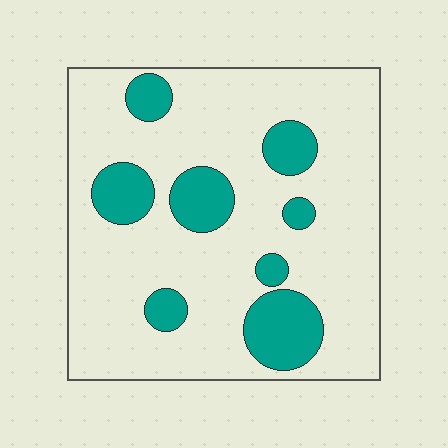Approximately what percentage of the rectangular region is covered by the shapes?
Approximately 20%.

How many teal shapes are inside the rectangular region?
8.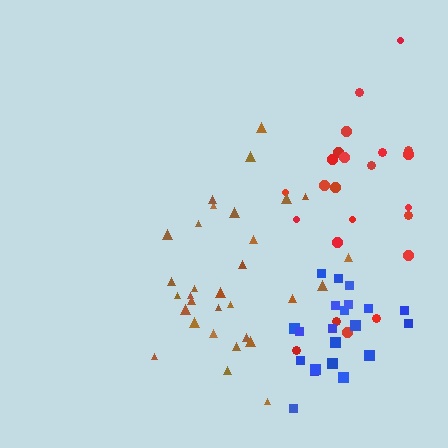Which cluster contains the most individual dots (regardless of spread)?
Brown (31).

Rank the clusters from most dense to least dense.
blue, brown, red.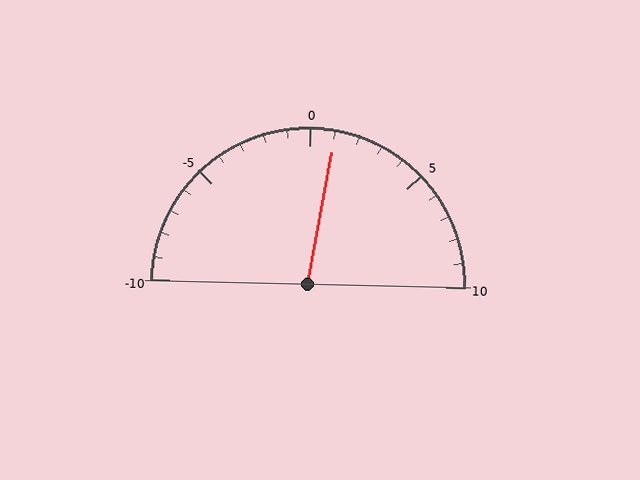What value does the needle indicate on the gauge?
The needle indicates approximately 1.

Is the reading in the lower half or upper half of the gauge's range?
The reading is in the upper half of the range (-10 to 10).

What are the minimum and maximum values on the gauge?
The gauge ranges from -10 to 10.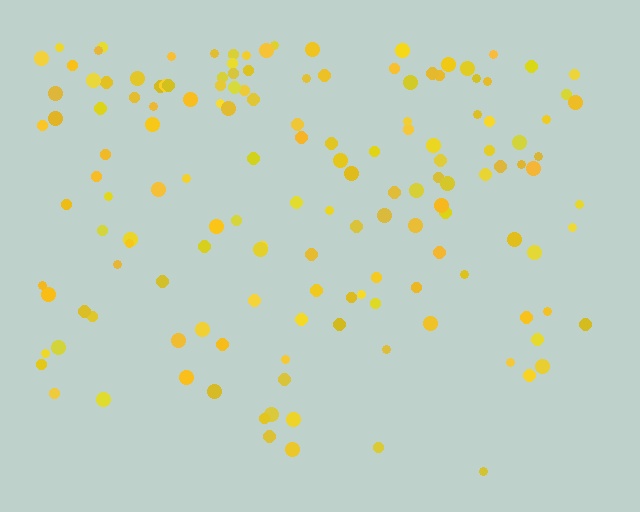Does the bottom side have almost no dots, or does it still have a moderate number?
Still a moderate number, just noticeably fewer than the top.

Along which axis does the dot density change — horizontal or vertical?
Vertical.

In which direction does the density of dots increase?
From bottom to top, with the top side densest.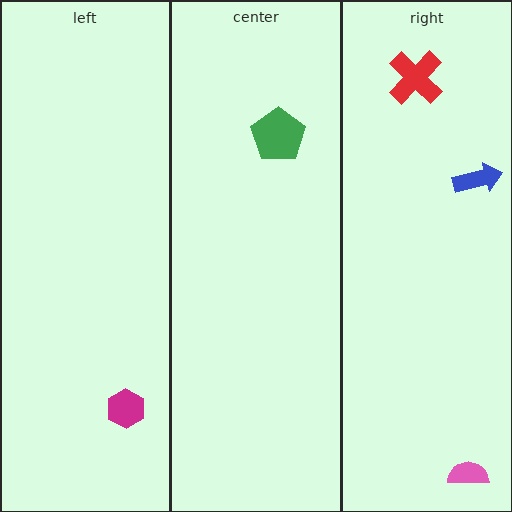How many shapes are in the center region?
1.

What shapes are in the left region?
The magenta hexagon.